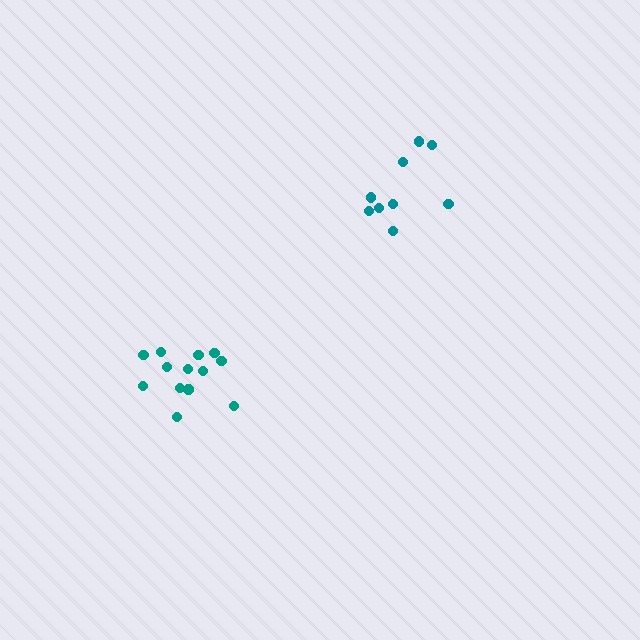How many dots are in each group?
Group 1: 9 dots, Group 2: 13 dots (22 total).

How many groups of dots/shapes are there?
There are 2 groups.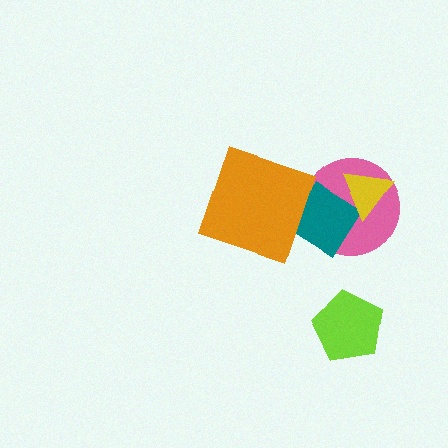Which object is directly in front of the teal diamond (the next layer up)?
The orange square is directly in front of the teal diamond.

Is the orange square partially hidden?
No, no other shape covers it.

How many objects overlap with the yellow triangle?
2 objects overlap with the yellow triangle.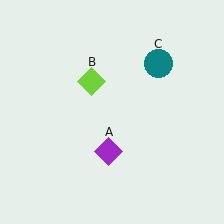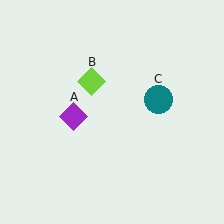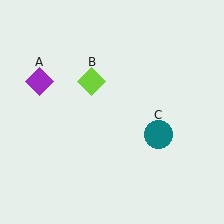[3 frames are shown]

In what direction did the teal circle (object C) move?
The teal circle (object C) moved down.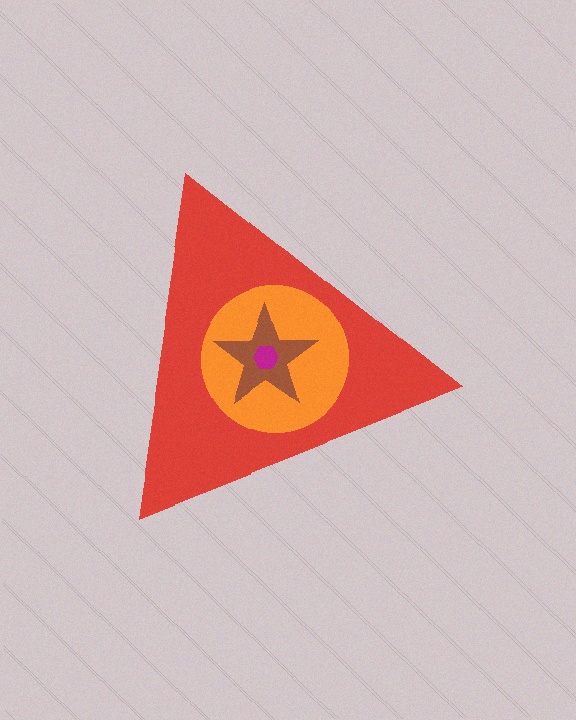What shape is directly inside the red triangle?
The orange circle.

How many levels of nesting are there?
4.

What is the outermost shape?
The red triangle.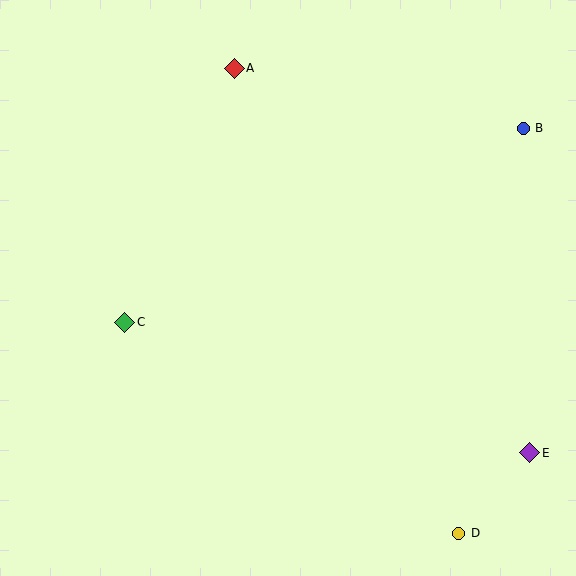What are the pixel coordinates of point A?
Point A is at (234, 68).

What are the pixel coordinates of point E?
Point E is at (530, 453).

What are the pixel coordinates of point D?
Point D is at (459, 533).